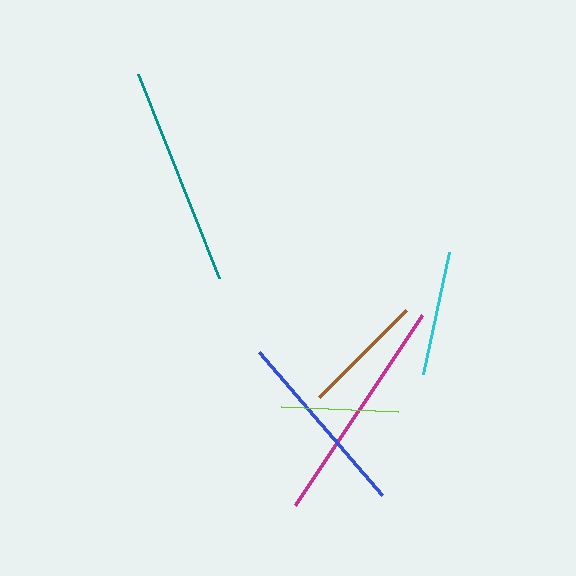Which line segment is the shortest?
The lime line is the shortest at approximately 117 pixels.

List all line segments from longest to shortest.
From longest to shortest: magenta, teal, blue, cyan, brown, lime.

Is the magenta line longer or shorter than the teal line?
The magenta line is longer than the teal line.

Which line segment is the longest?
The magenta line is the longest at approximately 229 pixels.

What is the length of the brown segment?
The brown segment is approximately 123 pixels long.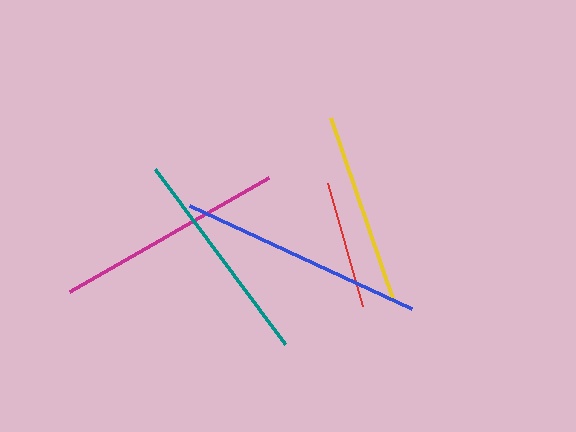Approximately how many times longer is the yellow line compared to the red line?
The yellow line is approximately 1.5 times the length of the red line.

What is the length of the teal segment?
The teal segment is approximately 218 pixels long.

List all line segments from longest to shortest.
From longest to shortest: blue, magenta, teal, yellow, red.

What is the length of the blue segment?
The blue segment is approximately 244 pixels long.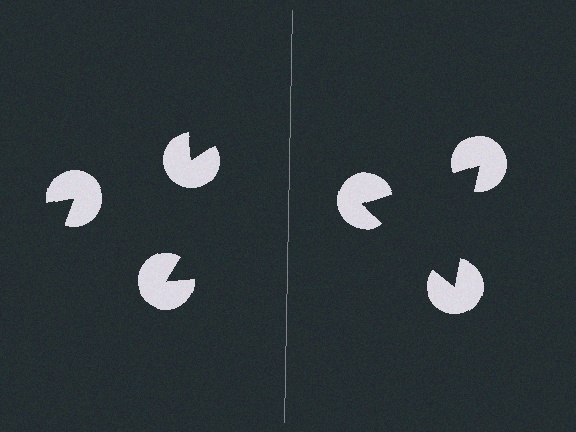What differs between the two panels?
The pac-man discs are positioned identically on both sides; only the wedge orientations differ. On the right they align to a triangle; on the left they are misaligned.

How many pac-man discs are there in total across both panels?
6 — 3 on each side.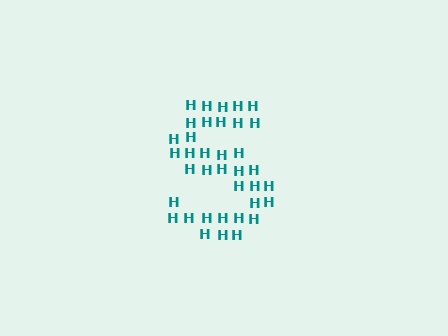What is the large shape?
The large shape is the letter S.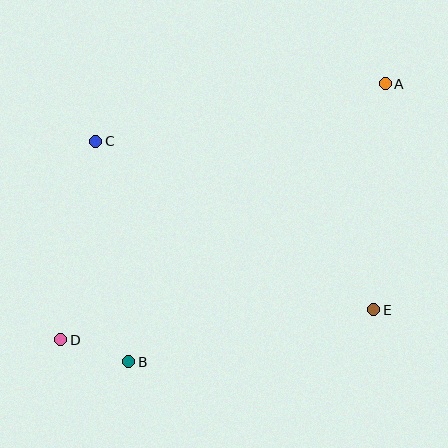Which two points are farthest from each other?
Points A and D are farthest from each other.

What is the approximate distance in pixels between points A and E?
The distance between A and E is approximately 226 pixels.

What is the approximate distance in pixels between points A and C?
The distance between A and C is approximately 295 pixels.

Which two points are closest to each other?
Points B and D are closest to each other.